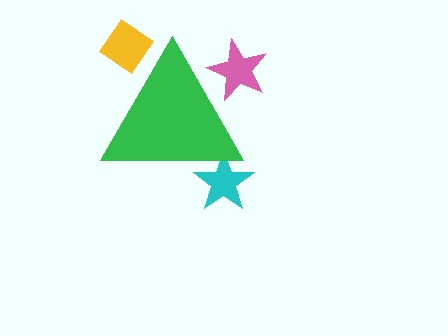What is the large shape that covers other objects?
A green triangle.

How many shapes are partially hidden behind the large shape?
3 shapes are partially hidden.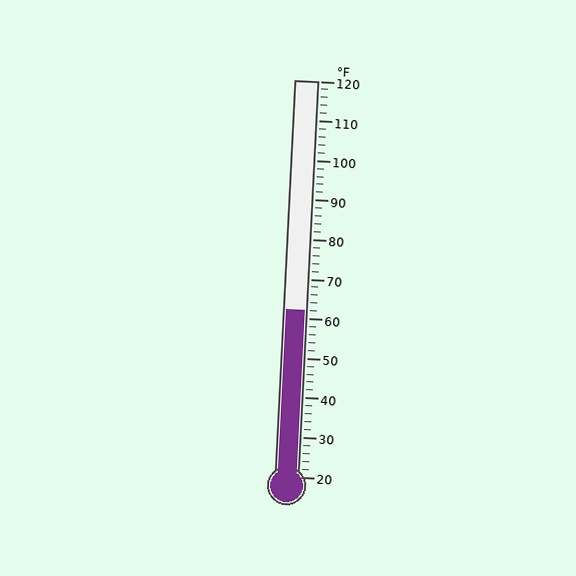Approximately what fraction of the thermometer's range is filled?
The thermometer is filled to approximately 40% of its range.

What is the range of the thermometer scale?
The thermometer scale ranges from 20°F to 120°F.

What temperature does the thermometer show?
The thermometer shows approximately 62°F.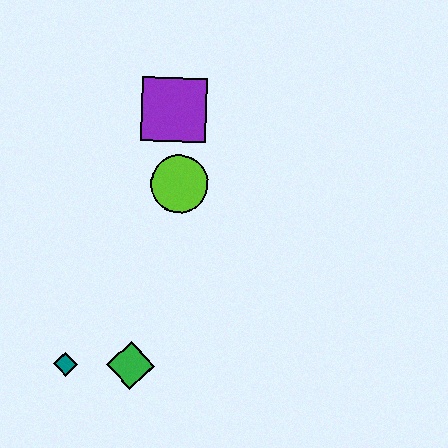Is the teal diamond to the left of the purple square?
Yes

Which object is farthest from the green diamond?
The purple square is farthest from the green diamond.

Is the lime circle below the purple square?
Yes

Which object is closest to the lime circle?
The purple square is closest to the lime circle.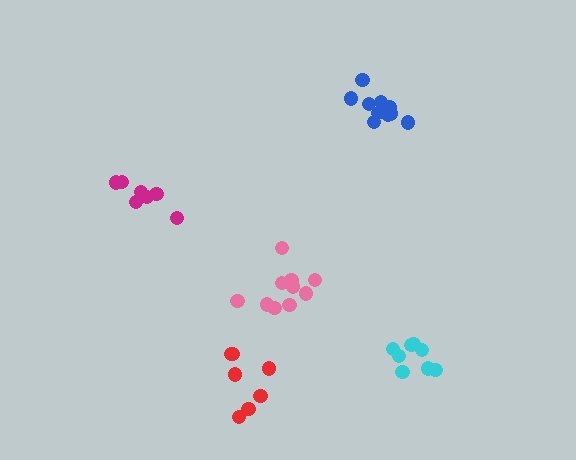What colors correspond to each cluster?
The clusters are colored: pink, blue, magenta, cyan, red.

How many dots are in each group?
Group 1: 10 dots, Group 2: 10 dots, Group 3: 7 dots, Group 4: 8 dots, Group 5: 7 dots (42 total).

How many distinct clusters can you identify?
There are 5 distinct clusters.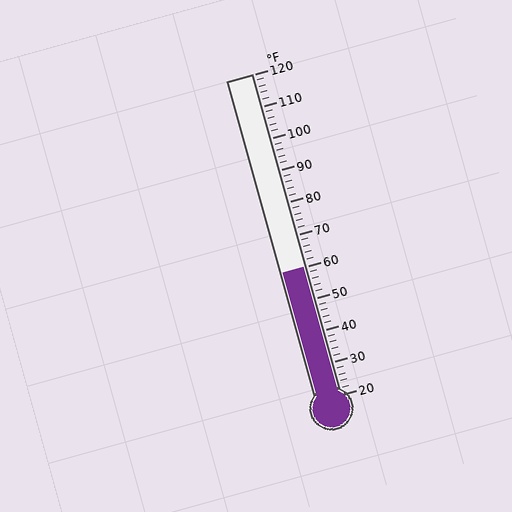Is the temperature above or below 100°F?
The temperature is below 100°F.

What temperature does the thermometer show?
The thermometer shows approximately 60°F.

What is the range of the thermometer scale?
The thermometer scale ranges from 20°F to 120°F.